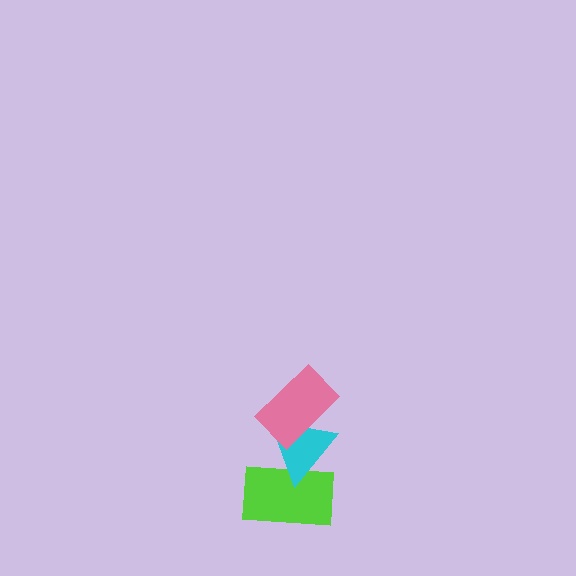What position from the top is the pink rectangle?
The pink rectangle is 1st from the top.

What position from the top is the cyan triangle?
The cyan triangle is 2nd from the top.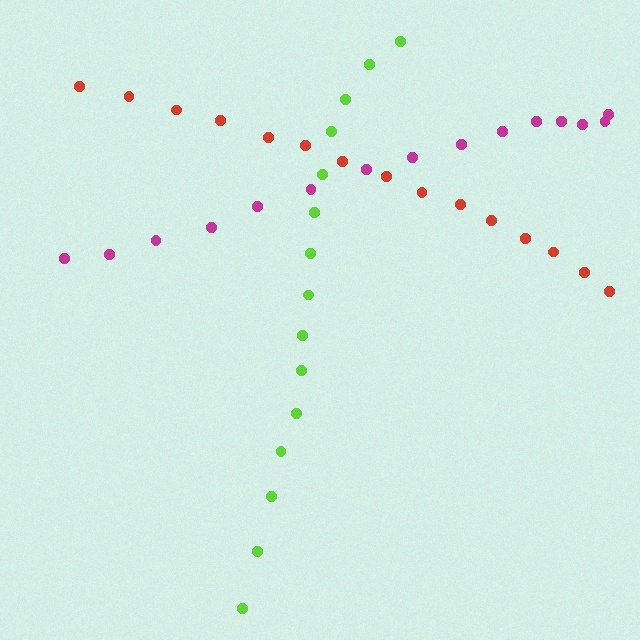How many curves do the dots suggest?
There are 3 distinct paths.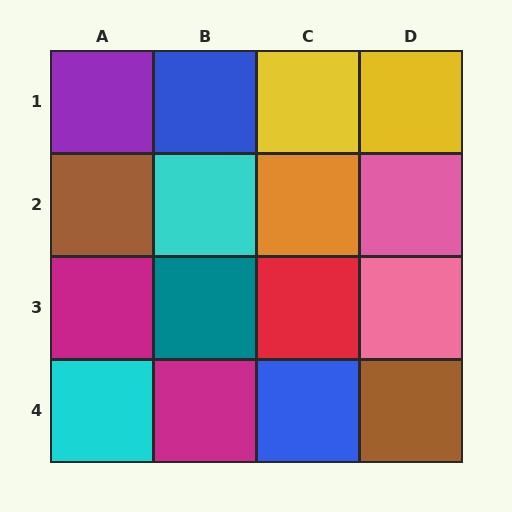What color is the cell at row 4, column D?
Brown.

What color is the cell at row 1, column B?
Blue.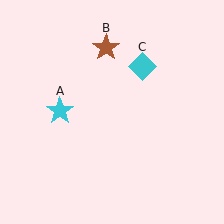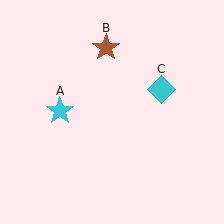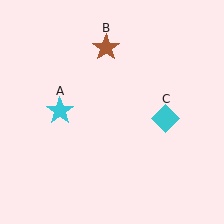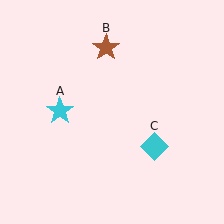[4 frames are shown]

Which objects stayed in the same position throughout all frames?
Cyan star (object A) and brown star (object B) remained stationary.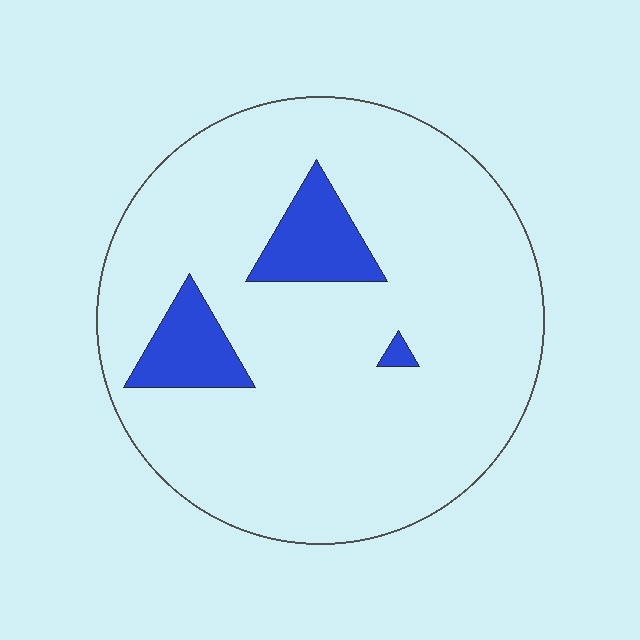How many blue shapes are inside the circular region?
3.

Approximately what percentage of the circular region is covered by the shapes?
Approximately 10%.